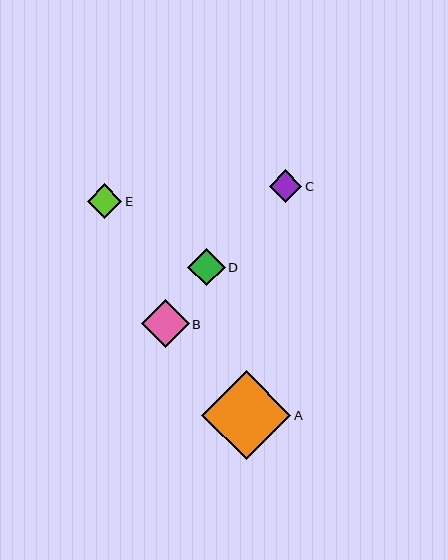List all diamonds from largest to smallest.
From largest to smallest: A, B, D, E, C.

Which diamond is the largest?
Diamond A is the largest with a size of approximately 89 pixels.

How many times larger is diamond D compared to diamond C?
Diamond D is approximately 1.2 times the size of diamond C.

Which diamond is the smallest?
Diamond C is the smallest with a size of approximately 32 pixels.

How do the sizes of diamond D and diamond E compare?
Diamond D and diamond E are approximately the same size.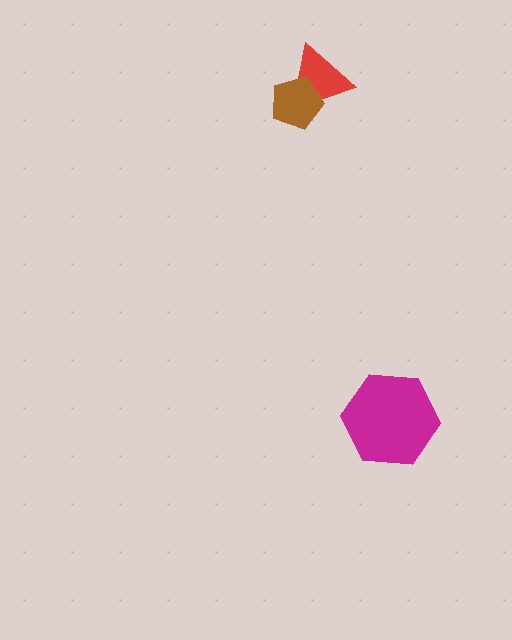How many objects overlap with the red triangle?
1 object overlaps with the red triangle.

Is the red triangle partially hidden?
Yes, it is partially covered by another shape.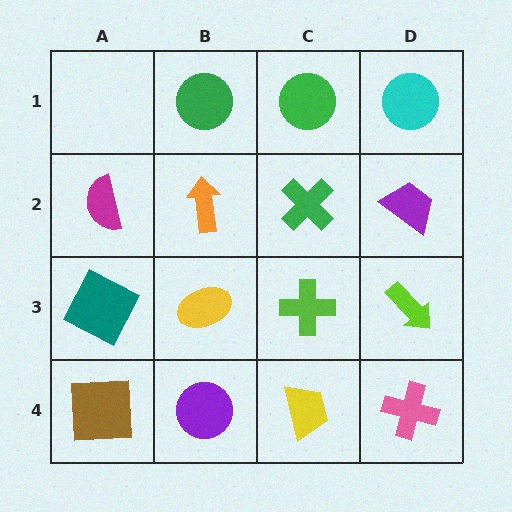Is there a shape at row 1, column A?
No, that cell is empty.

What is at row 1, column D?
A cyan circle.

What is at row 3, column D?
A lime arrow.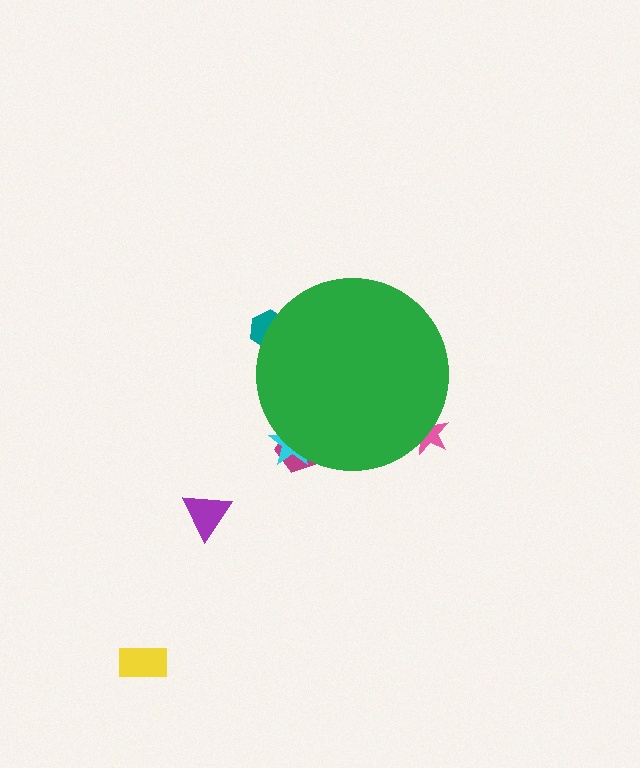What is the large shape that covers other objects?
A green circle.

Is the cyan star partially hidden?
Yes, the cyan star is partially hidden behind the green circle.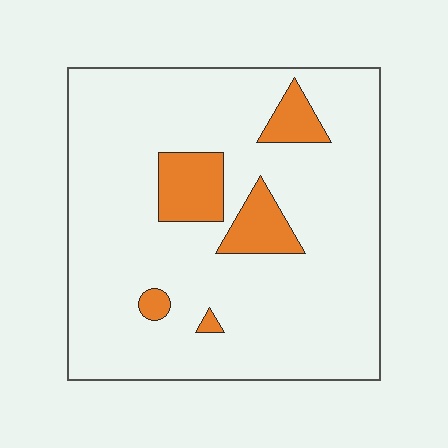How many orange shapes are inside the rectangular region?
5.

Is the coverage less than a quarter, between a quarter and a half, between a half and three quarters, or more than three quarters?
Less than a quarter.